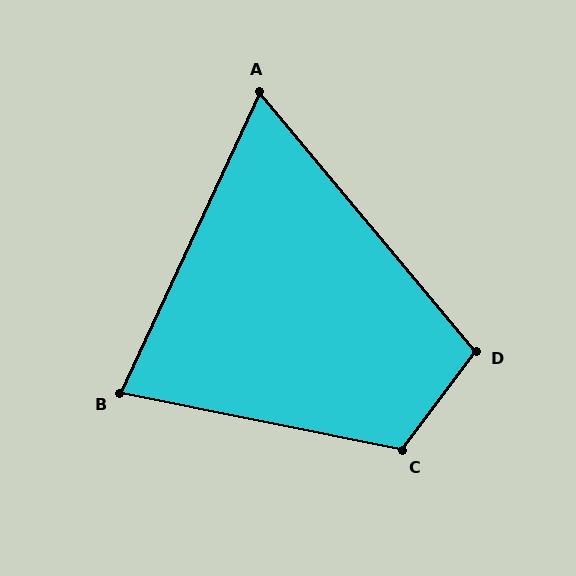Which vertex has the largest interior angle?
C, at approximately 115 degrees.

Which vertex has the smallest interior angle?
A, at approximately 65 degrees.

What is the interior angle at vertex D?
Approximately 103 degrees (obtuse).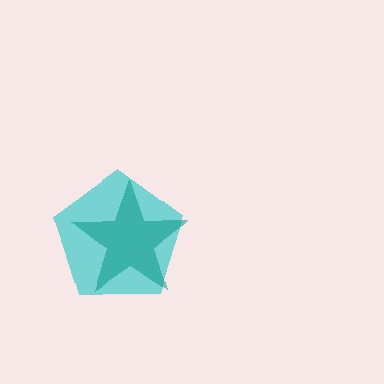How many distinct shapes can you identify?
There are 2 distinct shapes: a cyan pentagon, a teal star.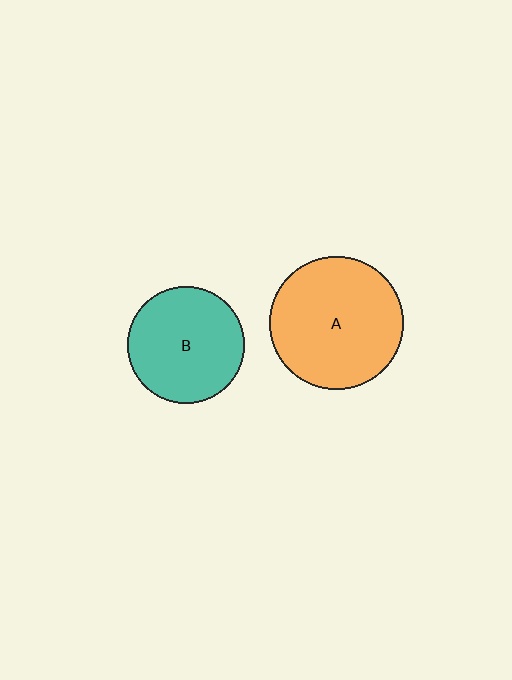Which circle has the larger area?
Circle A (orange).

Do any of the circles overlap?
No, none of the circles overlap.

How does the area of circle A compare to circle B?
Approximately 1.3 times.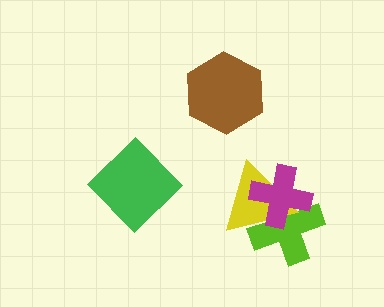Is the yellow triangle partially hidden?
Yes, it is partially covered by another shape.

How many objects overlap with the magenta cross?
2 objects overlap with the magenta cross.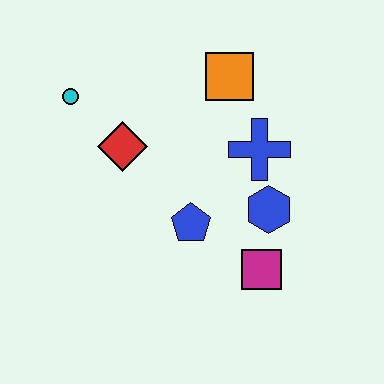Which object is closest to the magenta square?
The blue hexagon is closest to the magenta square.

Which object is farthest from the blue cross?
The cyan circle is farthest from the blue cross.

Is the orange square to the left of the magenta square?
Yes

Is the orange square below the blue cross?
No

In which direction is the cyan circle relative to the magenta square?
The cyan circle is to the left of the magenta square.